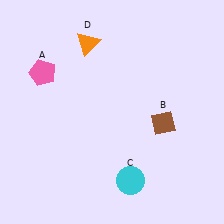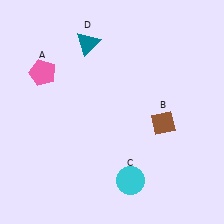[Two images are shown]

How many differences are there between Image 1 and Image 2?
There is 1 difference between the two images.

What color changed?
The triangle (D) changed from orange in Image 1 to teal in Image 2.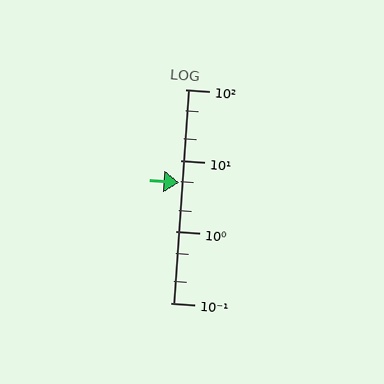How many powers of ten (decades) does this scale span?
The scale spans 3 decades, from 0.1 to 100.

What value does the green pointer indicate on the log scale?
The pointer indicates approximately 4.9.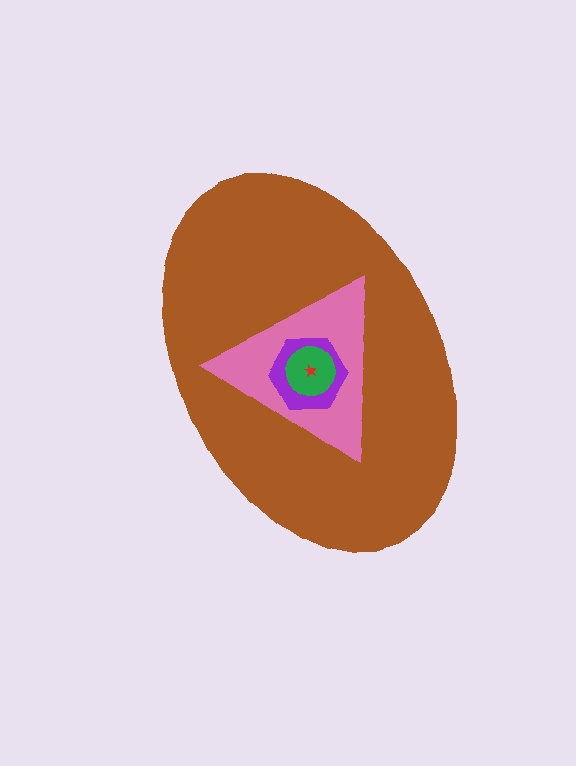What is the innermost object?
The red star.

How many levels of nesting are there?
5.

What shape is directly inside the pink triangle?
The purple hexagon.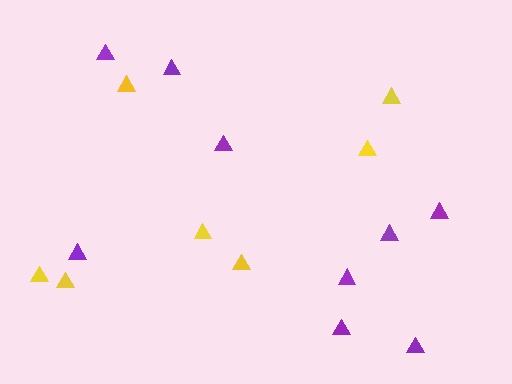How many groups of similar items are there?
There are 2 groups: one group of yellow triangles (7) and one group of purple triangles (9).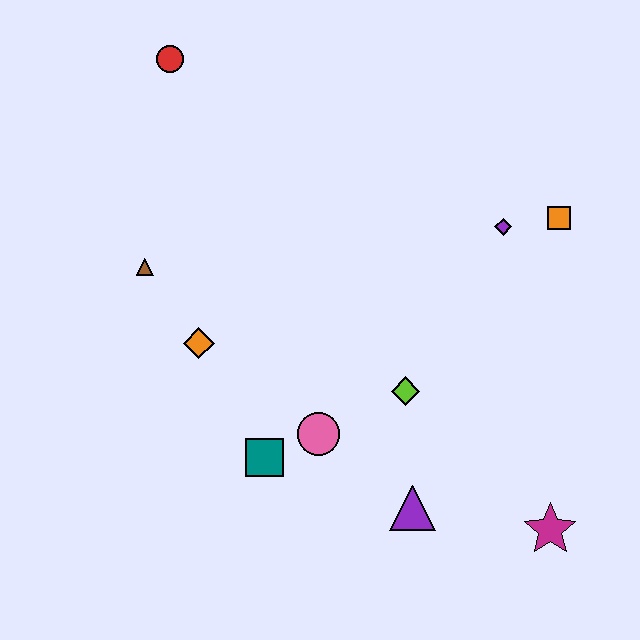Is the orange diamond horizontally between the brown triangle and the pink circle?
Yes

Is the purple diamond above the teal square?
Yes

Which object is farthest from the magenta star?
The red circle is farthest from the magenta star.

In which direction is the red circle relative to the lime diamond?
The red circle is above the lime diamond.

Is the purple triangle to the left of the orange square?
Yes